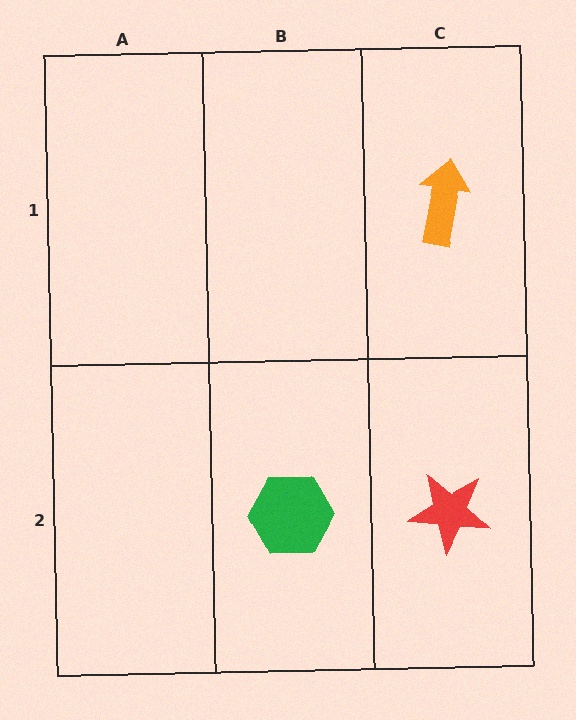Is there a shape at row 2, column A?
No, that cell is empty.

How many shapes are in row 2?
2 shapes.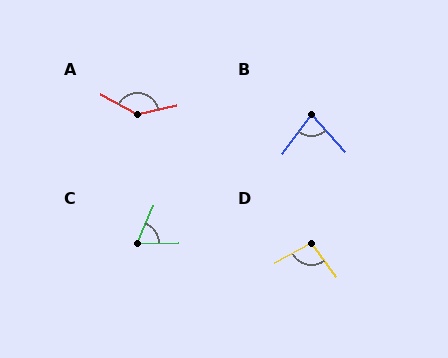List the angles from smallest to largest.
C (65°), B (79°), D (97°), A (138°).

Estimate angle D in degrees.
Approximately 97 degrees.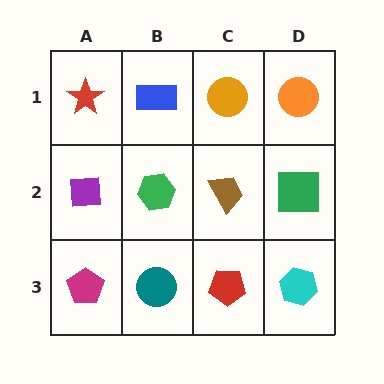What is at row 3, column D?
A cyan hexagon.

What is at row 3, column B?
A teal circle.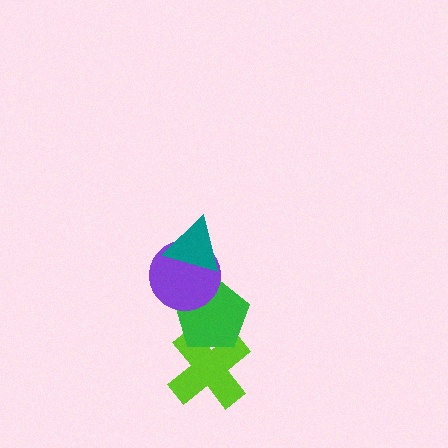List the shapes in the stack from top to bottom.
From top to bottom: the teal triangle, the purple circle, the green pentagon, the lime cross.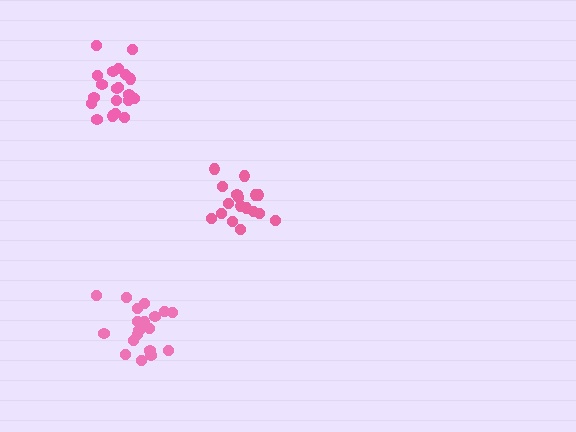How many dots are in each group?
Group 1: 19 dots, Group 2: 20 dots, Group 3: 17 dots (56 total).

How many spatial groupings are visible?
There are 3 spatial groupings.